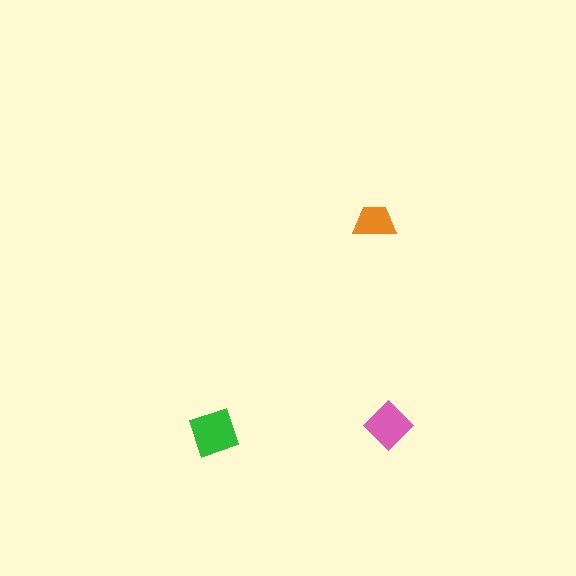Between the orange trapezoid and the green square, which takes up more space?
The green square.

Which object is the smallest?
The orange trapezoid.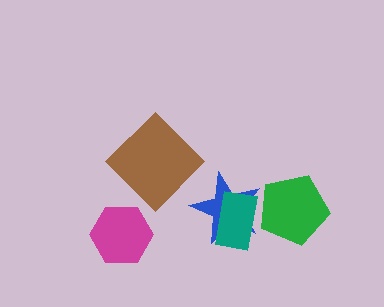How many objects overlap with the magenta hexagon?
0 objects overlap with the magenta hexagon.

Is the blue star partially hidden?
Yes, it is partially covered by another shape.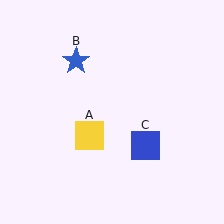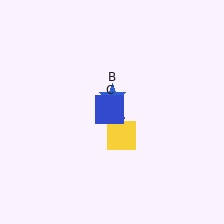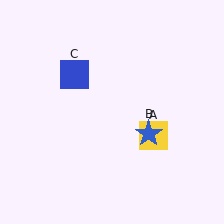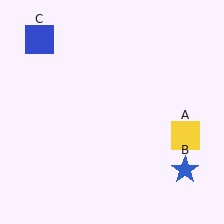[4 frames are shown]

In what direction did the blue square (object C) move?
The blue square (object C) moved up and to the left.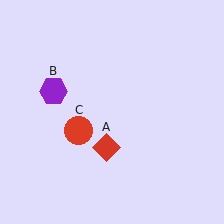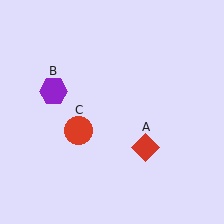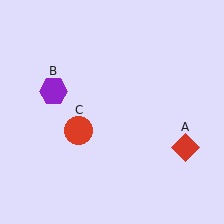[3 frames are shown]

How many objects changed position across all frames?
1 object changed position: red diamond (object A).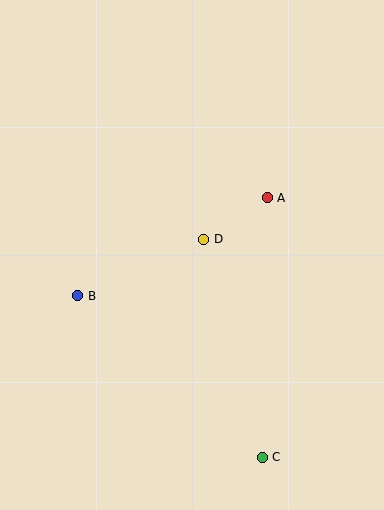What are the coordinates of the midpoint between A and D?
The midpoint between A and D is at (235, 219).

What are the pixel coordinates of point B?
Point B is at (78, 296).